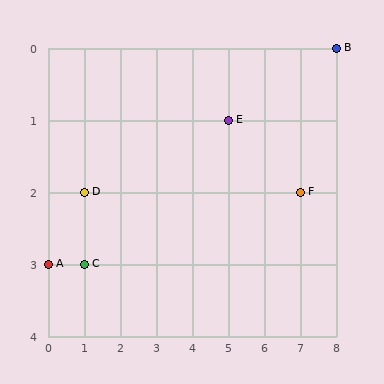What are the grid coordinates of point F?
Point F is at grid coordinates (7, 2).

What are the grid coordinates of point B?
Point B is at grid coordinates (8, 0).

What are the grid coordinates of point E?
Point E is at grid coordinates (5, 1).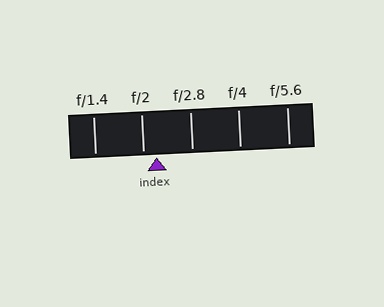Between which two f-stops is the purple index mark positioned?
The index mark is between f/2 and f/2.8.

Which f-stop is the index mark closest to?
The index mark is closest to f/2.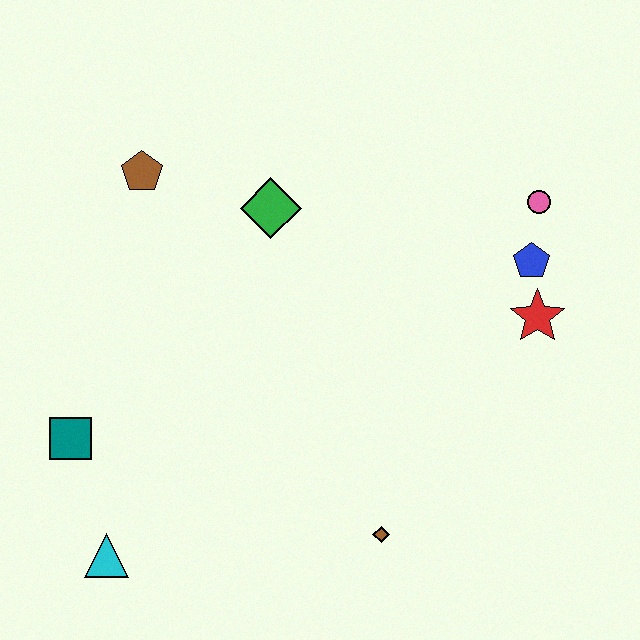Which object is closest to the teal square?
The cyan triangle is closest to the teal square.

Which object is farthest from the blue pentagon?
The cyan triangle is farthest from the blue pentagon.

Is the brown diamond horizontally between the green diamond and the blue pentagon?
Yes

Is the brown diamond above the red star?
No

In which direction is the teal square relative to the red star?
The teal square is to the left of the red star.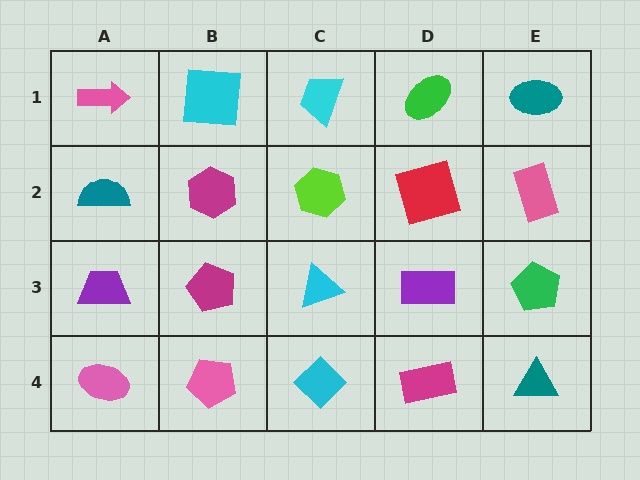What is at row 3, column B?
A magenta pentagon.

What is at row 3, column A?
A purple trapezoid.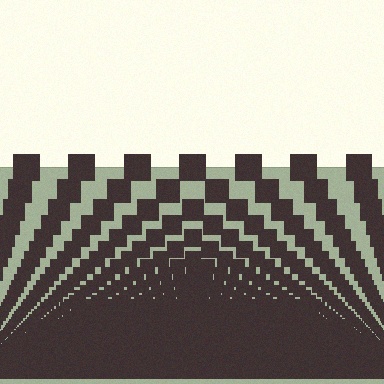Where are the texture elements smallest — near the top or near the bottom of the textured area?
Near the bottom.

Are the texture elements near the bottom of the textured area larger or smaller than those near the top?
Smaller. The gradient is inverted — elements near the bottom are smaller and denser.